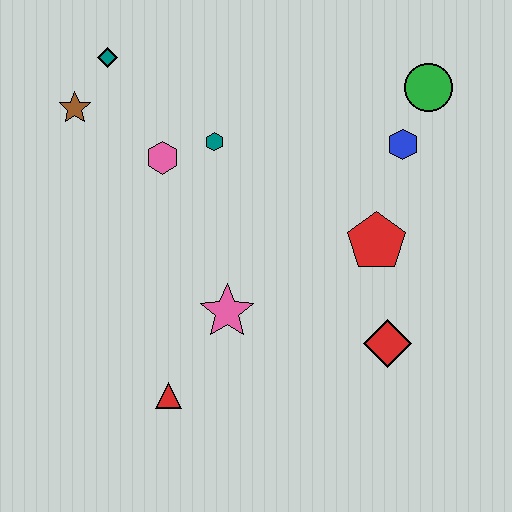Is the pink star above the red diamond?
Yes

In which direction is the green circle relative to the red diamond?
The green circle is above the red diamond.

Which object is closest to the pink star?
The red triangle is closest to the pink star.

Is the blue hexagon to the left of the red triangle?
No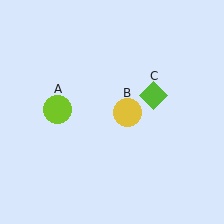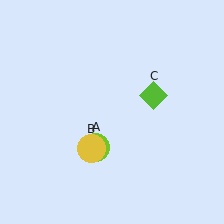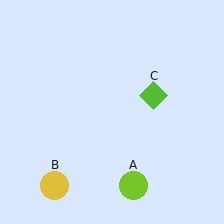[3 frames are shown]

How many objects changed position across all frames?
2 objects changed position: lime circle (object A), yellow circle (object B).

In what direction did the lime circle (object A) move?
The lime circle (object A) moved down and to the right.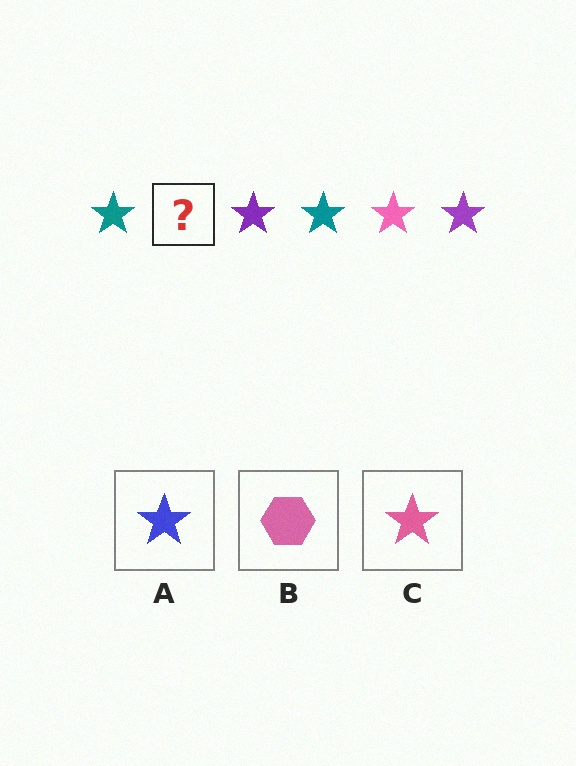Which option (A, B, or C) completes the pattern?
C.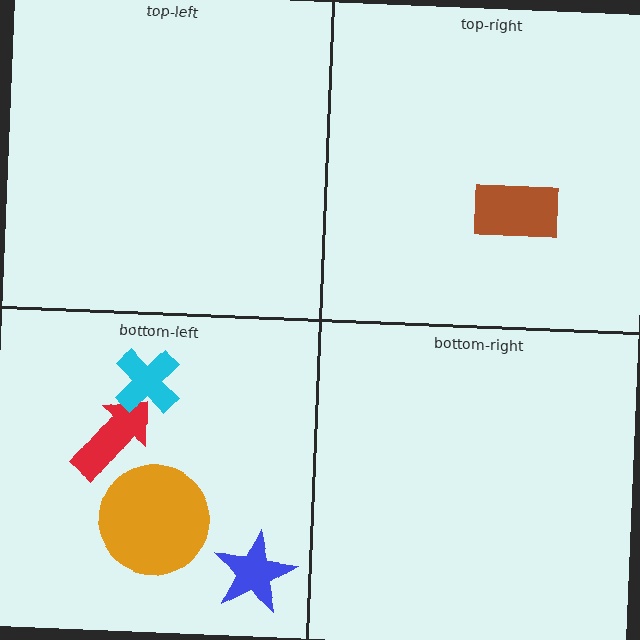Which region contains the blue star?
The bottom-left region.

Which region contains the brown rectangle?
The top-right region.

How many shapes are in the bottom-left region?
4.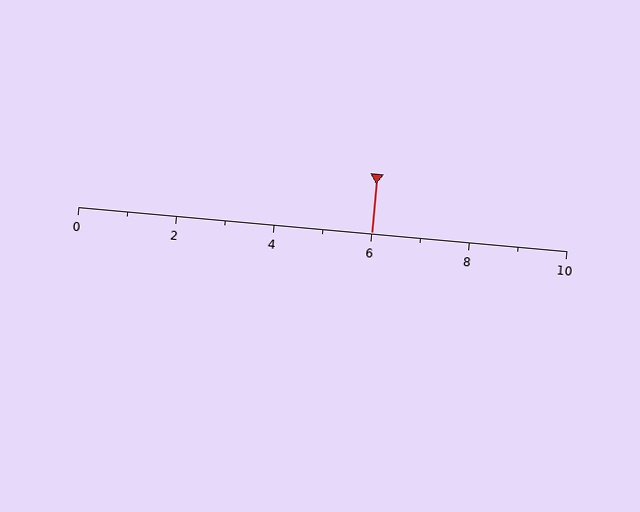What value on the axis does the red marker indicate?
The marker indicates approximately 6.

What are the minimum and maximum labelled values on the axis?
The axis runs from 0 to 10.